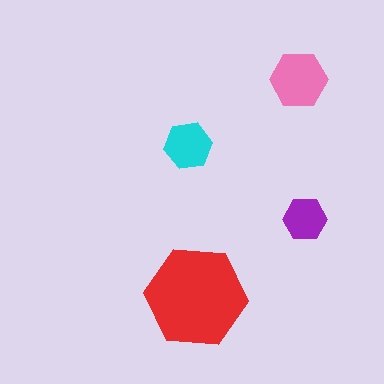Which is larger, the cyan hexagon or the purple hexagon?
The cyan one.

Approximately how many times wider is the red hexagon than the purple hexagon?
About 2.5 times wider.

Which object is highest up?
The pink hexagon is topmost.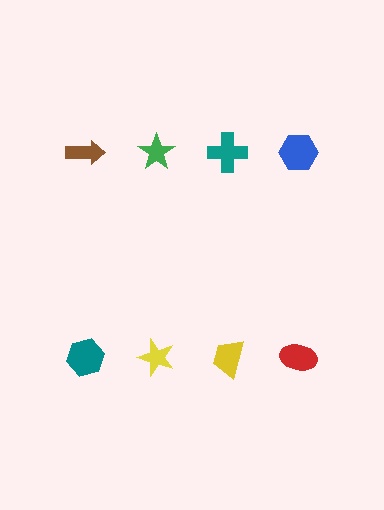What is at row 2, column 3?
A yellow trapezoid.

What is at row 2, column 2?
A yellow star.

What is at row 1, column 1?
A brown arrow.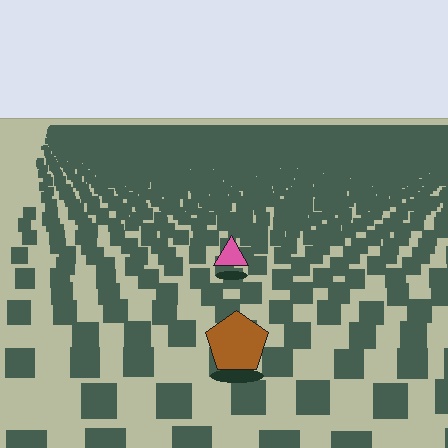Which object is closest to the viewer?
The brown pentagon is closest. The texture marks near it are larger and more spread out.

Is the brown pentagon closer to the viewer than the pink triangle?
Yes. The brown pentagon is closer — you can tell from the texture gradient: the ground texture is coarser near it.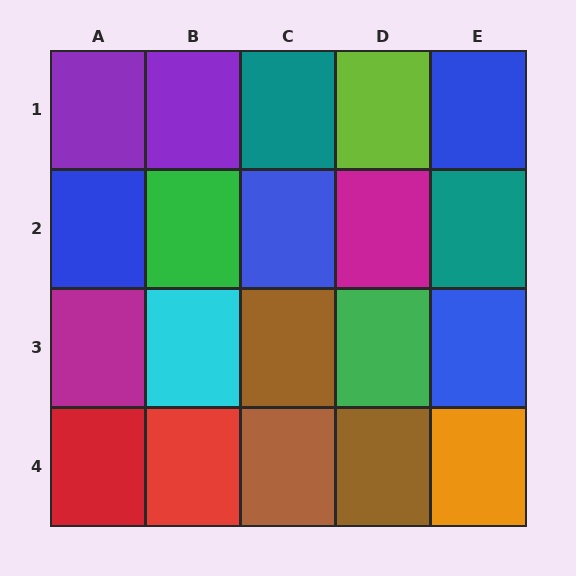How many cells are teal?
2 cells are teal.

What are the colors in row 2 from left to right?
Blue, green, blue, magenta, teal.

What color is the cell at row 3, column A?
Magenta.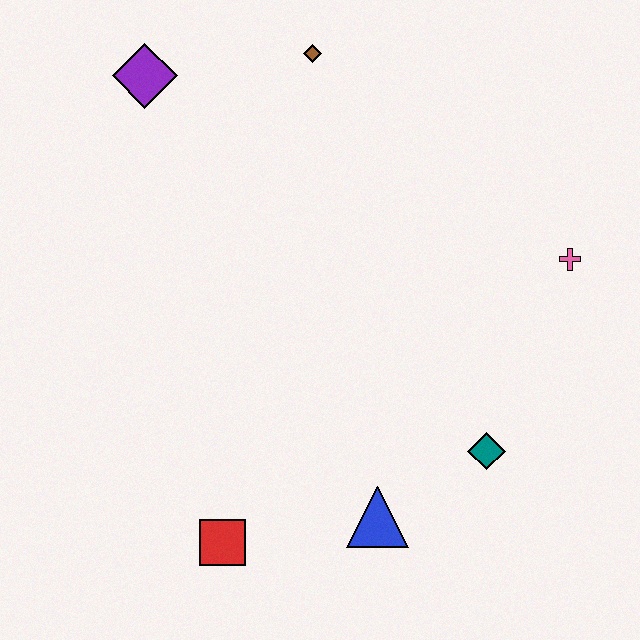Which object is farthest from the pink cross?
The purple diamond is farthest from the pink cross.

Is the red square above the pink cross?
No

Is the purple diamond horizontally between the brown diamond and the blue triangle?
No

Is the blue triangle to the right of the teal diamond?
No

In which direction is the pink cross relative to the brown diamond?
The pink cross is to the right of the brown diamond.